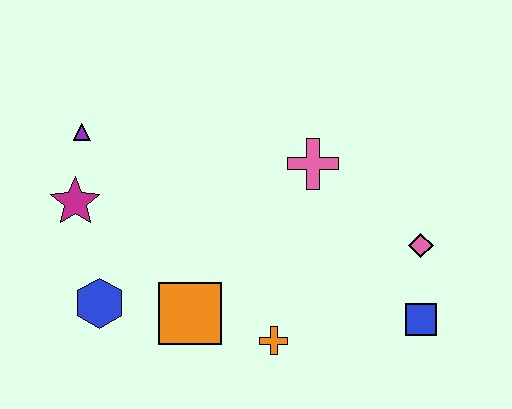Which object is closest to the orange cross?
The orange square is closest to the orange cross.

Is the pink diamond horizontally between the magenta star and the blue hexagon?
No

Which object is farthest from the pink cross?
The blue hexagon is farthest from the pink cross.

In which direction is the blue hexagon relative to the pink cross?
The blue hexagon is to the left of the pink cross.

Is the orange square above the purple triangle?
No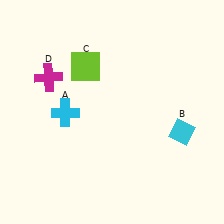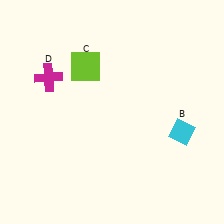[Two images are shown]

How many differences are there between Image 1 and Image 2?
There is 1 difference between the two images.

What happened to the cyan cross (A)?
The cyan cross (A) was removed in Image 2. It was in the bottom-left area of Image 1.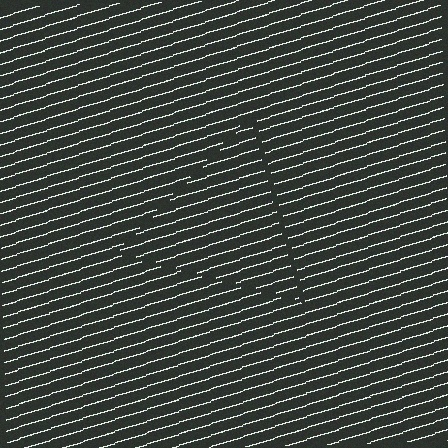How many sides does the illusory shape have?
3 sides — the line-ends trace a triangle.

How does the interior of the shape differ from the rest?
The interior of the shape contains the same grating, shifted by half a period — the contour is defined by the phase discontinuity where line-ends from the inner and outer gratings abut.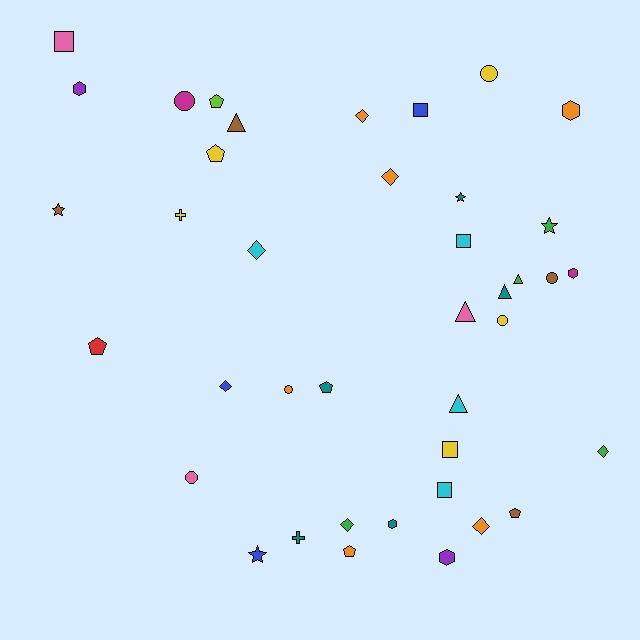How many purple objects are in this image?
There are 2 purple objects.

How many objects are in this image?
There are 40 objects.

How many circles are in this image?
There are 6 circles.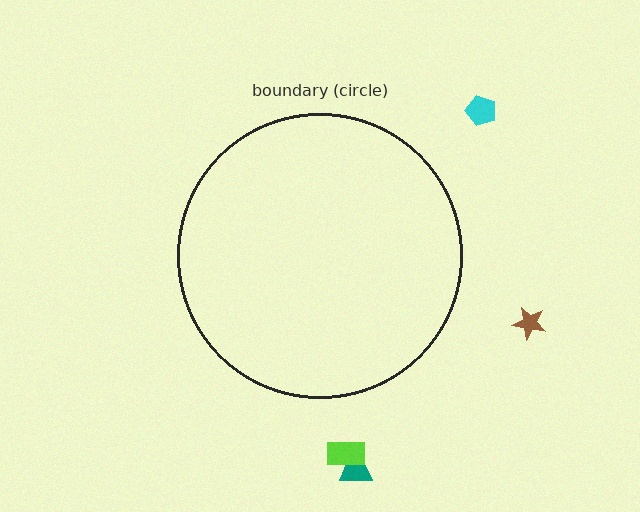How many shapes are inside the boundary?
0 inside, 4 outside.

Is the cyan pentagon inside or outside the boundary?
Outside.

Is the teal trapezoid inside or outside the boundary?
Outside.